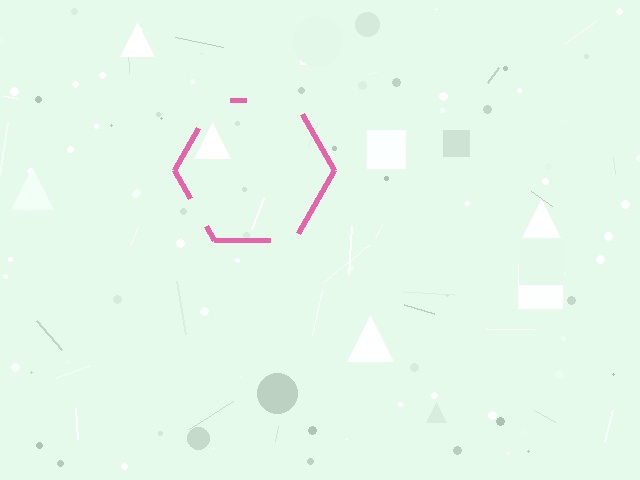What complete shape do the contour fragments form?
The contour fragments form a hexagon.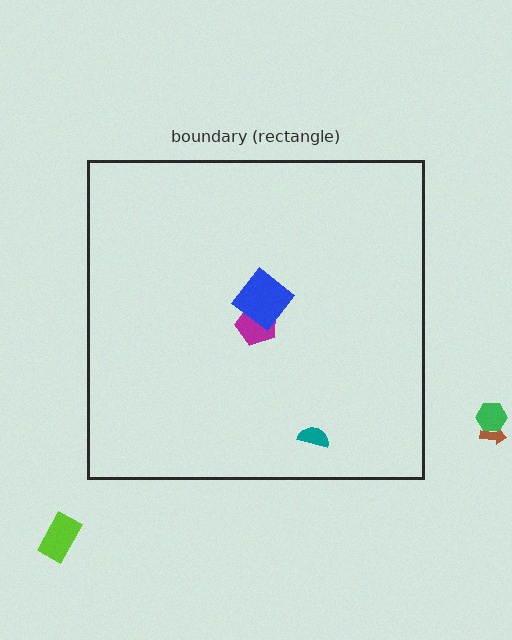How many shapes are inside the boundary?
3 inside, 3 outside.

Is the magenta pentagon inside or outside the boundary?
Inside.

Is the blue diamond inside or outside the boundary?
Inside.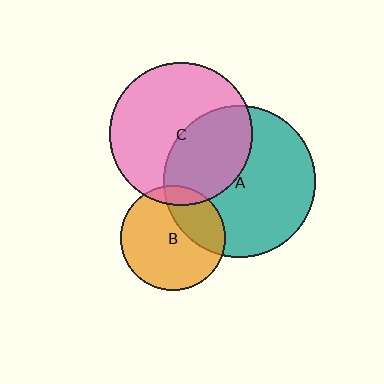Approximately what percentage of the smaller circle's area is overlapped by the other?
Approximately 10%.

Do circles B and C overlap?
Yes.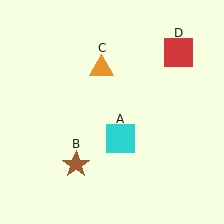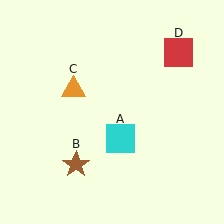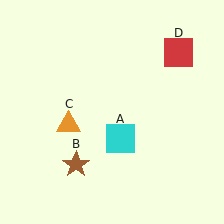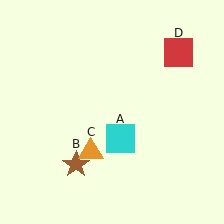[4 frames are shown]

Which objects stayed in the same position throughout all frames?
Cyan square (object A) and brown star (object B) and red square (object D) remained stationary.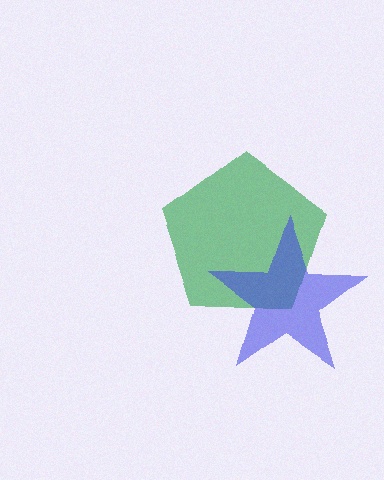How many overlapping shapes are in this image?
There are 2 overlapping shapes in the image.